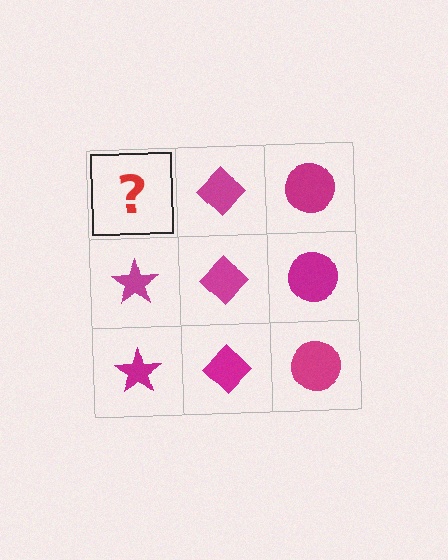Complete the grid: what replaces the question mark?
The question mark should be replaced with a magenta star.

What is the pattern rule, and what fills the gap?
The rule is that each column has a consistent shape. The gap should be filled with a magenta star.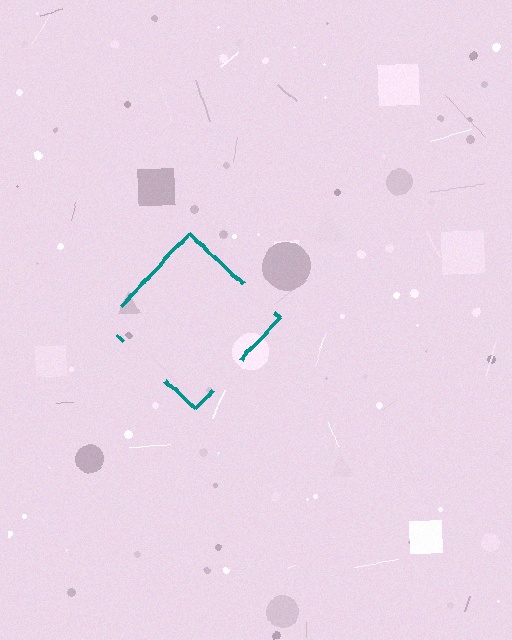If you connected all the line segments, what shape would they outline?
They would outline a diamond.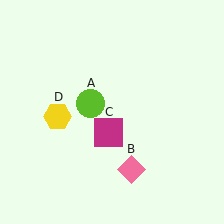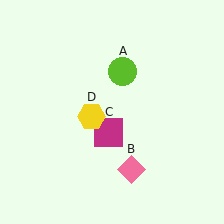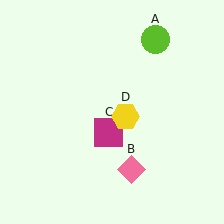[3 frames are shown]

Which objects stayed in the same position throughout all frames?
Pink diamond (object B) and magenta square (object C) remained stationary.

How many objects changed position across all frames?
2 objects changed position: lime circle (object A), yellow hexagon (object D).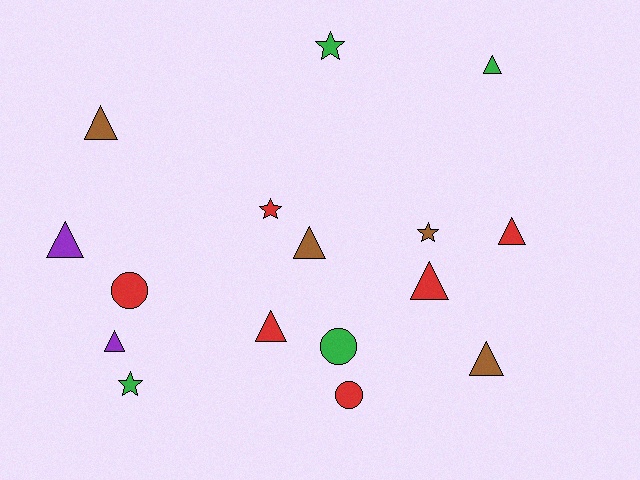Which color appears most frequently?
Red, with 6 objects.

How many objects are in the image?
There are 16 objects.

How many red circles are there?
There are 2 red circles.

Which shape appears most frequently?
Triangle, with 9 objects.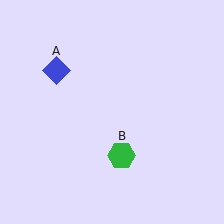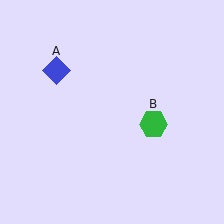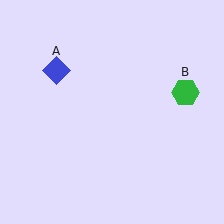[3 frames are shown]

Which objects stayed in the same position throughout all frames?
Blue diamond (object A) remained stationary.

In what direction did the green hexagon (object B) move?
The green hexagon (object B) moved up and to the right.